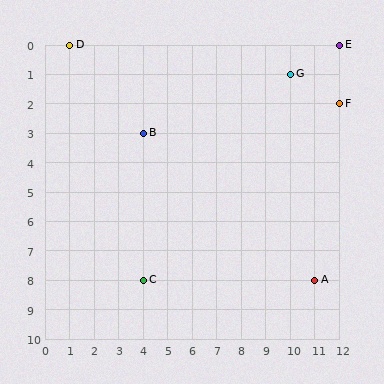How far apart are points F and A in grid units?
Points F and A are 1 column and 6 rows apart (about 6.1 grid units diagonally).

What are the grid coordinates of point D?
Point D is at grid coordinates (1, 0).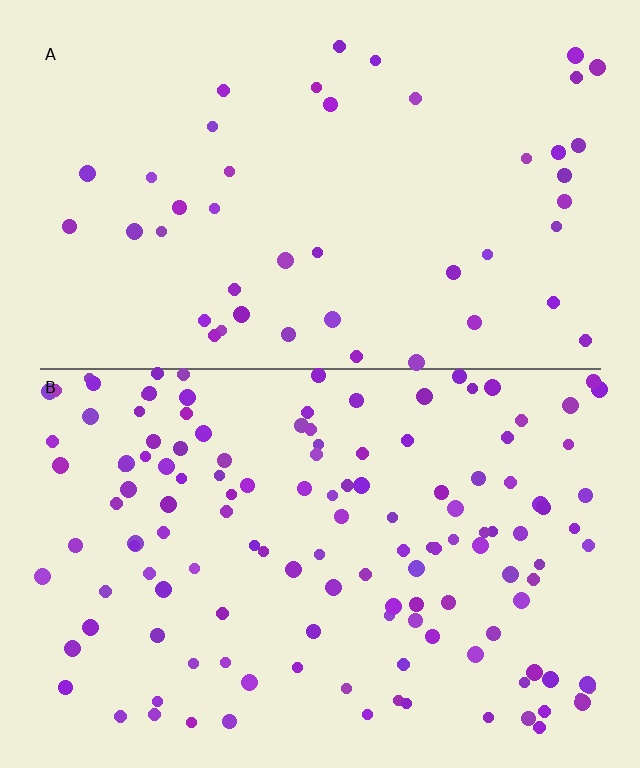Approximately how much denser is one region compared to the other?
Approximately 3.0× — region B over region A.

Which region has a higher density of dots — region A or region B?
B (the bottom).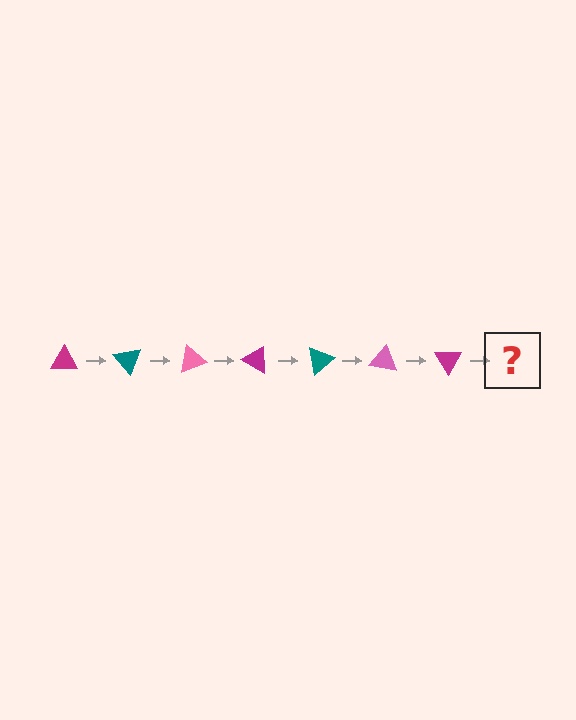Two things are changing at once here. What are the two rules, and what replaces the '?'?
The two rules are that it rotates 50 degrees each step and the color cycles through magenta, teal, and pink. The '?' should be a teal triangle, rotated 350 degrees from the start.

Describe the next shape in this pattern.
It should be a teal triangle, rotated 350 degrees from the start.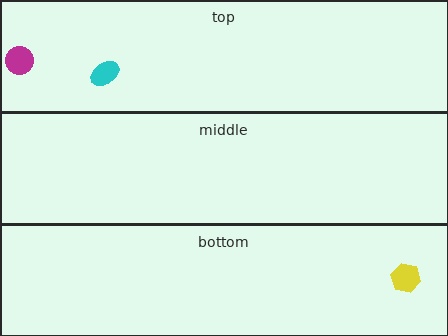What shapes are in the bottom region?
The yellow hexagon.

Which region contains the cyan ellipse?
The top region.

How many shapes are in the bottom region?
1.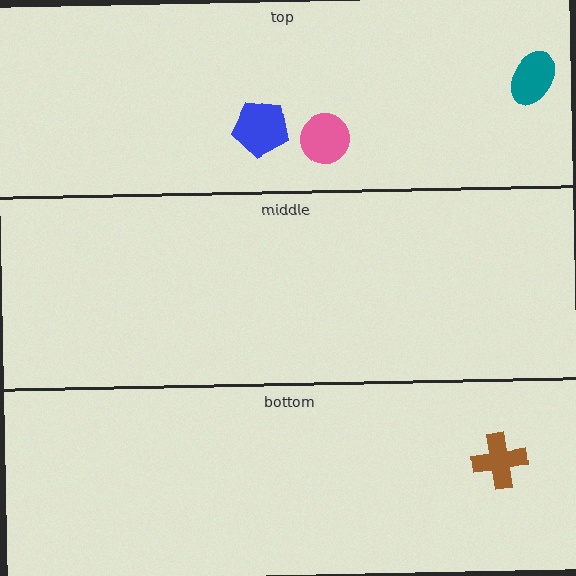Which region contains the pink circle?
The top region.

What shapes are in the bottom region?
The brown cross.